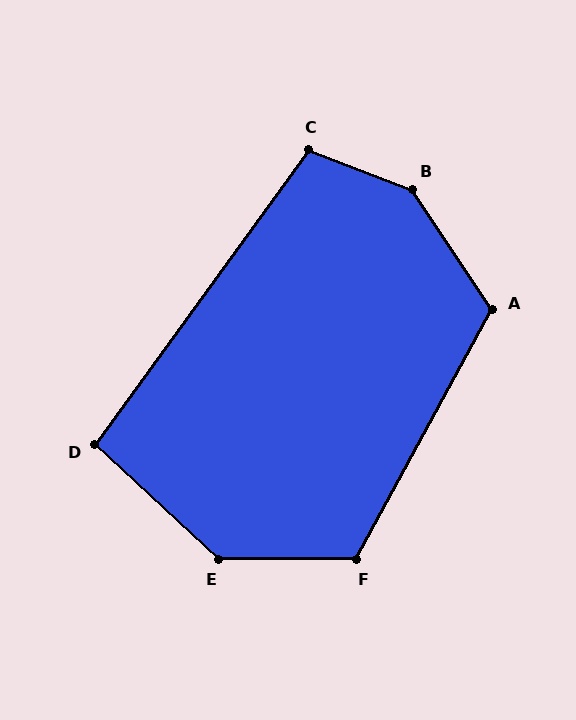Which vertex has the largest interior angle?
B, at approximately 145 degrees.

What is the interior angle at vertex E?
Approximately 137 degrees (obtuse).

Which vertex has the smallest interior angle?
D, at approximately 97 degrees.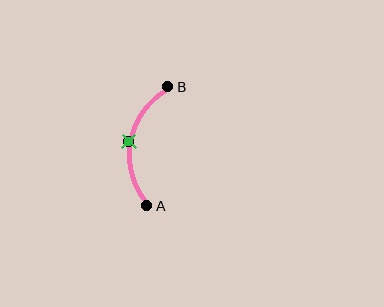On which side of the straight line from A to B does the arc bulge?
The arc bulges to the left of the straight line connecting A and B.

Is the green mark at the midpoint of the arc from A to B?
Yes. The green mark lies on the arc at equal arc-length from both A and B — it is the arc midpoint.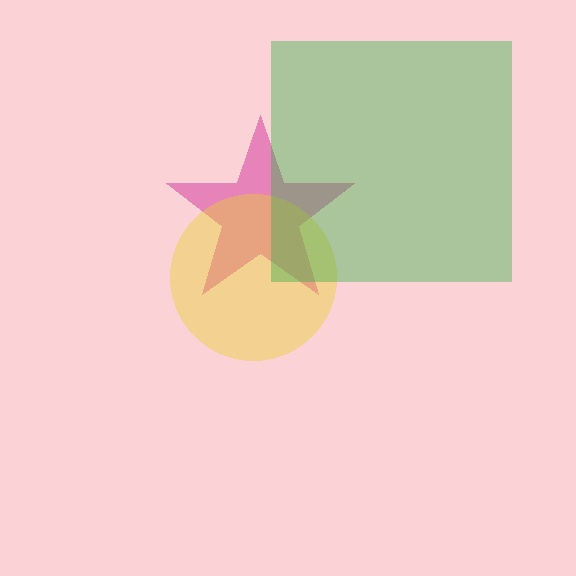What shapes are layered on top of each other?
The layered shapes are: a pink star, a yellow circle, a green square.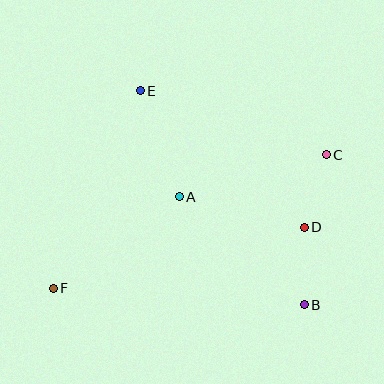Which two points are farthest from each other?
Points C and F are farthest from each other.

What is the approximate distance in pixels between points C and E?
The distance between C and E is approximately 197 pixels.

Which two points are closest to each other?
Points C and D are closest to each other.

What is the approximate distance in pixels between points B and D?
The distance between B and D is approximately 78 pixels.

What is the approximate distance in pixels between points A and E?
The distance between A and E is approximately 113 pixels.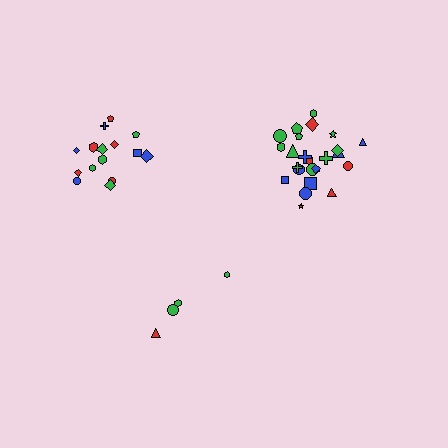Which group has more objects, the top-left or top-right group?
The top-right group.